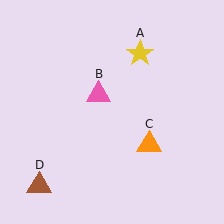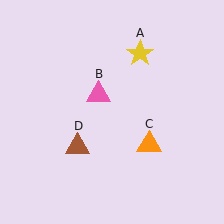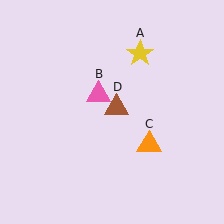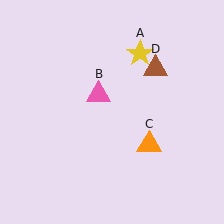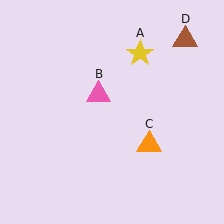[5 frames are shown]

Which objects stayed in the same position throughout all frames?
Yellow star (object A) and pink triangle (object B) and orange triangle (object C) remained stationary.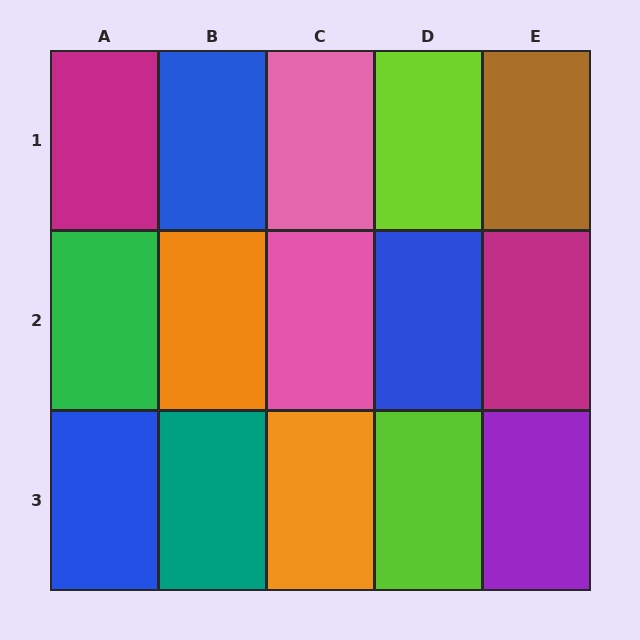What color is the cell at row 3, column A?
Blue.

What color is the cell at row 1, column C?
Pink.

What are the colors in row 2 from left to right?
Green, orange, pink, blue, magenta.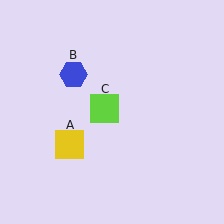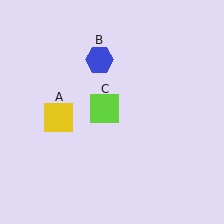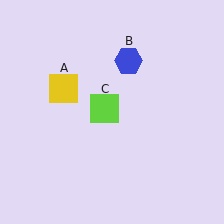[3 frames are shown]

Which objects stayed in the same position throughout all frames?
Lime square (object C) remained stationary.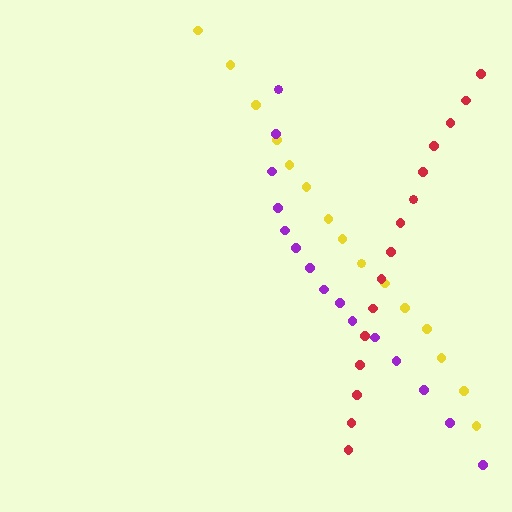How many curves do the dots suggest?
There are 3 distinct paths.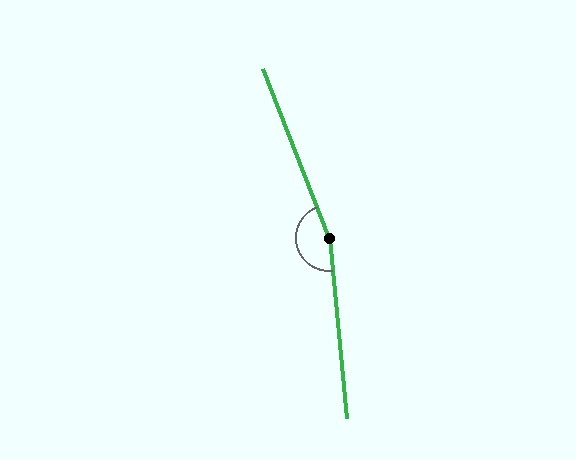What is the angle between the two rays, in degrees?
Approximately 164 degrees.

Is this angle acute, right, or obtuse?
It is obtuse.